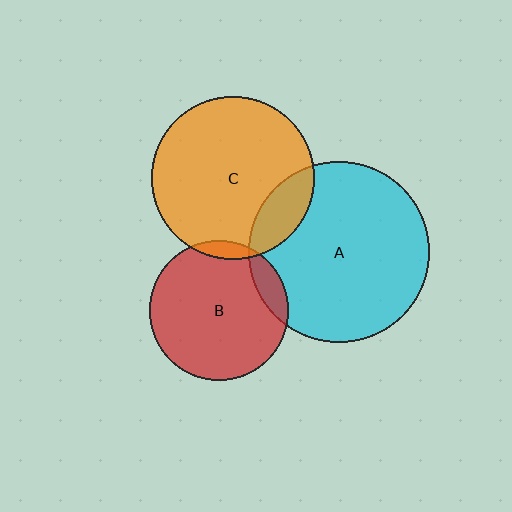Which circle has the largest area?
Circle A (cyan).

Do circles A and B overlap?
Yes.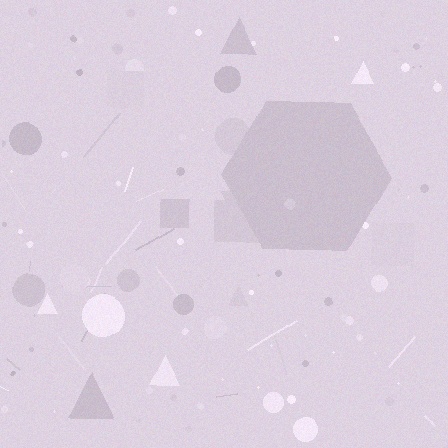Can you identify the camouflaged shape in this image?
The camouflaged shape is a hexagon.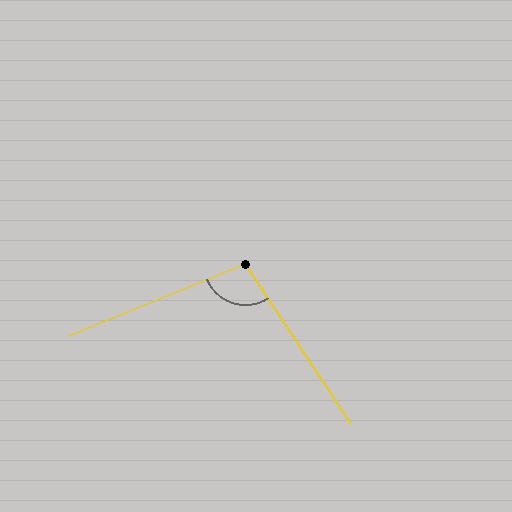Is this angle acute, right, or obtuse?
It is obtuse.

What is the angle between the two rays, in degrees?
Approximately 101 degrees.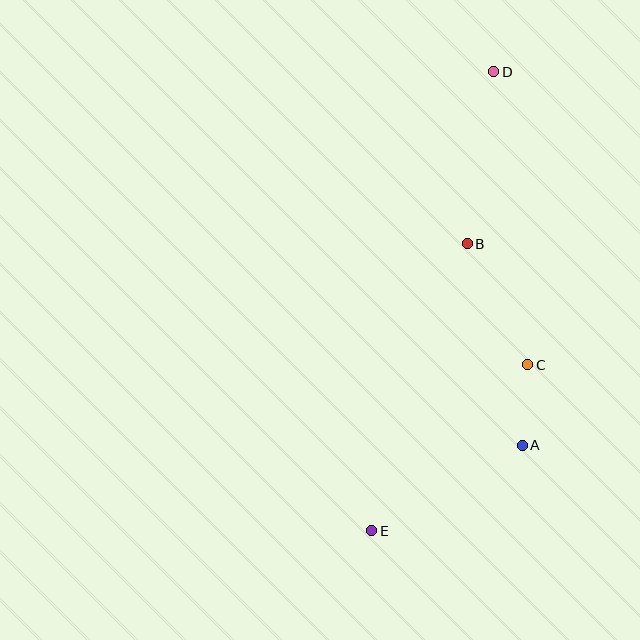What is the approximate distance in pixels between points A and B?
The distance between A and B is approximately 209 pixels.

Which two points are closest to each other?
Points A and C are closest to each other.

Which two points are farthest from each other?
Points D and E are farthest from each other.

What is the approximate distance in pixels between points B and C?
The distance between B and C is approximately 135 pixels.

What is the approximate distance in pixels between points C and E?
The distance between C and E is approximately 228 pixels.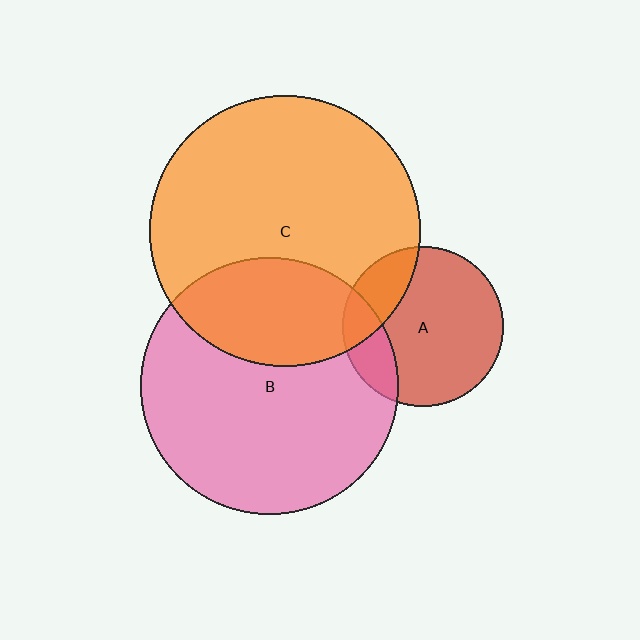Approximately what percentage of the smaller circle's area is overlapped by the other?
Approximately 30%.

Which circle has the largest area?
Circle C (orange).